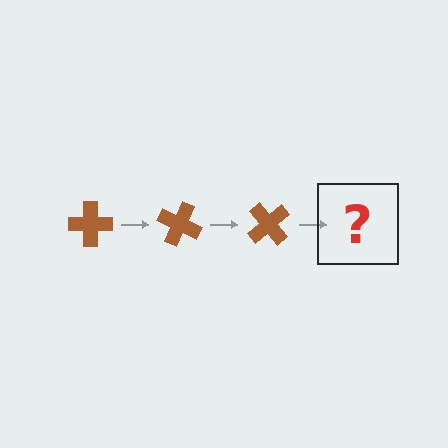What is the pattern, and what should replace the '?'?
The pattern is that the cross rotates 25 degrees each step. The '?' should be a brown cross rotated 75 degrees.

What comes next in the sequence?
The next element should be a brown cross rotated 75 degrees.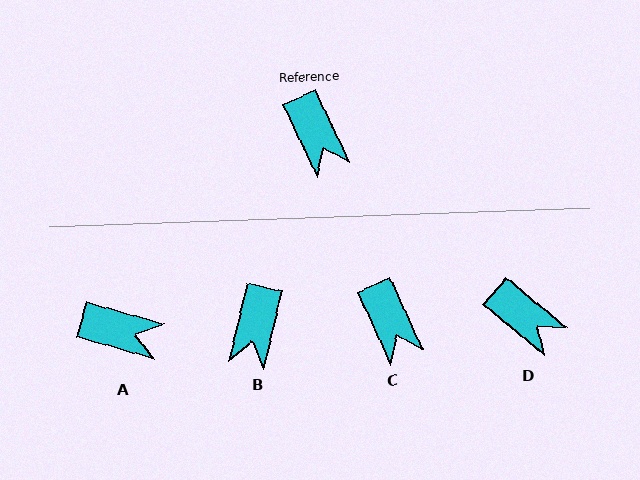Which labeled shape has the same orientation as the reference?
C.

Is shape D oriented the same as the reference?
No, it is off by about 25 degrees.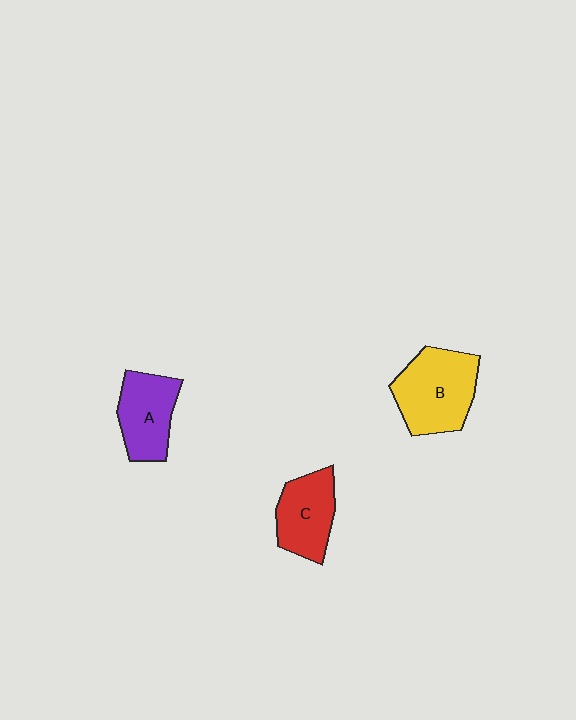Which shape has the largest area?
Shape B (yellow).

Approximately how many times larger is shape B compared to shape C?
Approximately 1.4 times.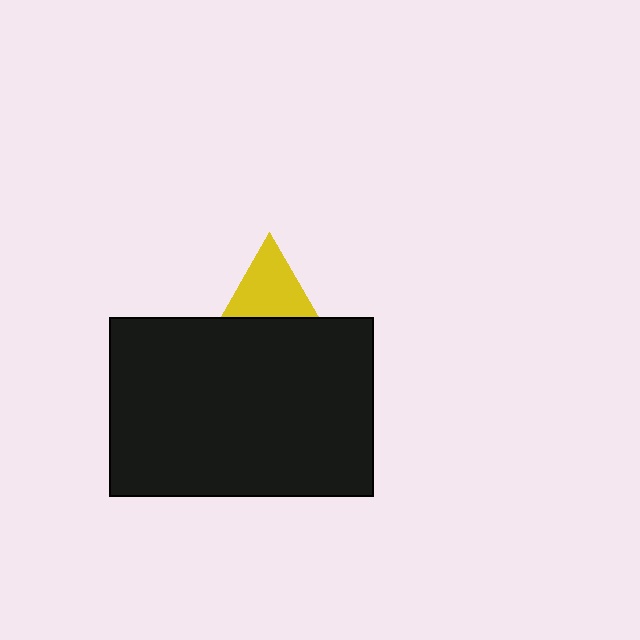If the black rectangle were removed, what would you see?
You would see the complete yellow triangle.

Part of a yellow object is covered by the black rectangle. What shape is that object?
It is a triangle.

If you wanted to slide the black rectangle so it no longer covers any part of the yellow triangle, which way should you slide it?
Slide it down — that is the most direct way to separate the two shapes.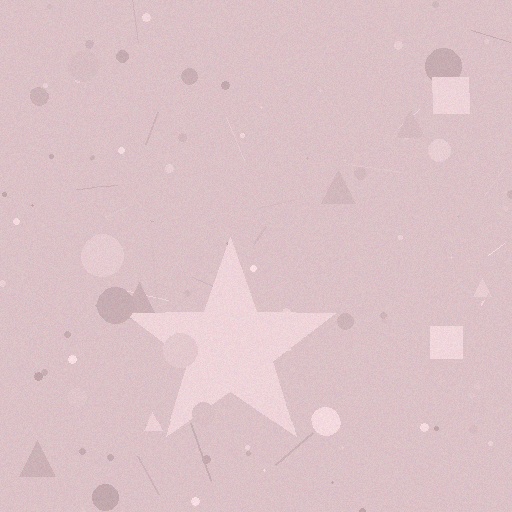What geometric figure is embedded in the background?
A star is embedded in the background.